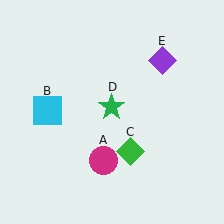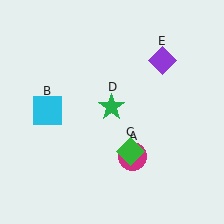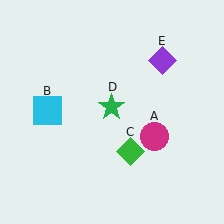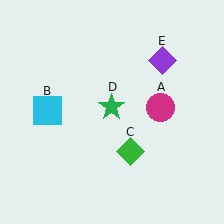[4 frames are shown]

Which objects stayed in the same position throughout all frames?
Cyan square (object B) and green diamond (object C) and green star (object D) and purple diamond (object E) remained stationary.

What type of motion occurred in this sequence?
The magenta circle (object A) rotated counterclockwise around the center of the scene.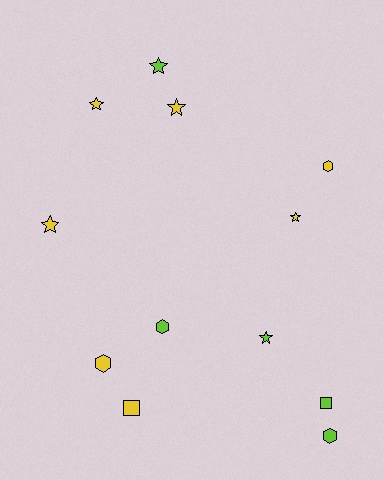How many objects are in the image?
There are 12 objects.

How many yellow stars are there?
There are 4 yellow stars.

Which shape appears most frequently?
Star, with 6 objects.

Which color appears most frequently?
Yellow, with 7 objects.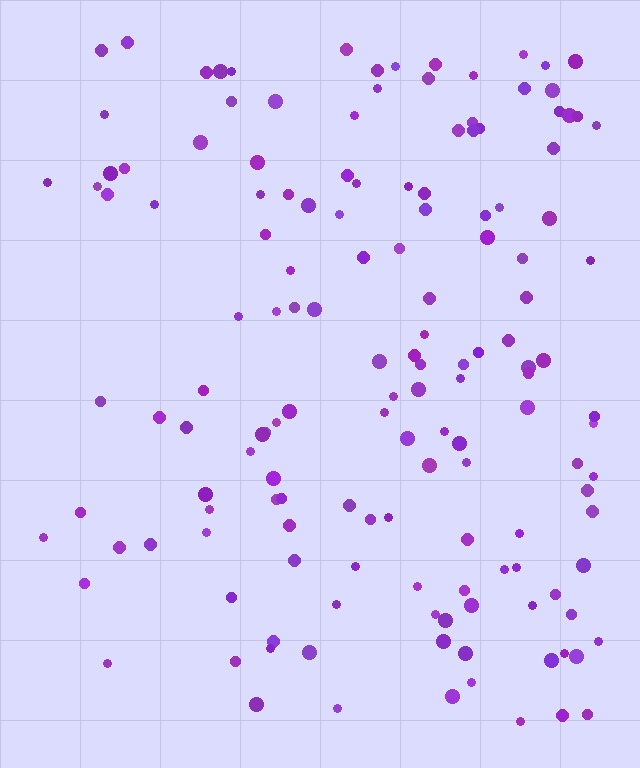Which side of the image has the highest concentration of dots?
The right.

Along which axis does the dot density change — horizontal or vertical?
Horizontal.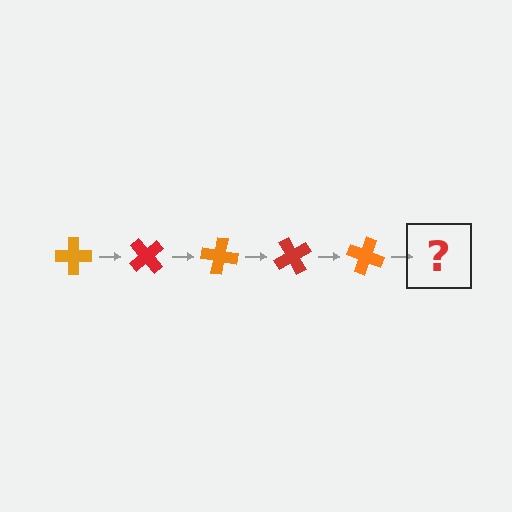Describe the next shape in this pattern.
It should be a red cross, rotated 250 degrees from the start.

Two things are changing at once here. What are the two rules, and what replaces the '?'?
The two rules are that it rotates 50 degrees each step and the color cycles through orange and red. The '?' should be a red cross, rotated 250 degrees from the start.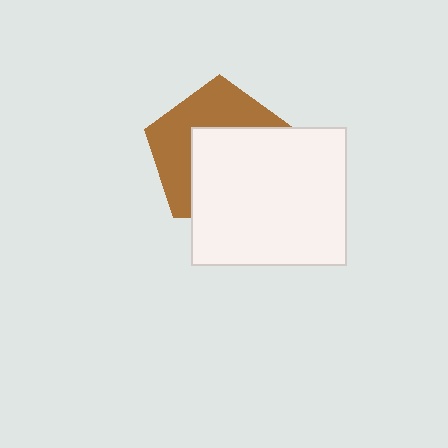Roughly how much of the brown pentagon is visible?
About half of it is visible (roughly 46%).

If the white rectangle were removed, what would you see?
You would see the complete brown pentagon.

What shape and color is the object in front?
The object in front is a white rectangle.